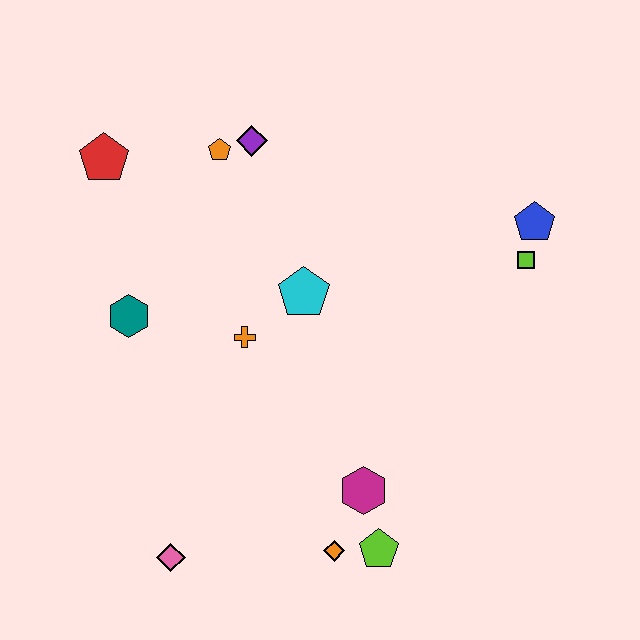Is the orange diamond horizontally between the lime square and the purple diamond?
Yes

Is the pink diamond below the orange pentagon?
Yes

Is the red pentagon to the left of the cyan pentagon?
Yes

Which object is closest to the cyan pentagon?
The orange cross is closest to the cyan pentagon.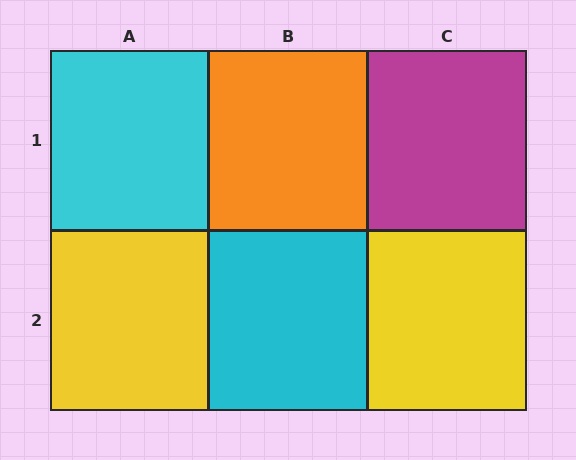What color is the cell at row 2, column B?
Cyan.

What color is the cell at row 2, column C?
Yellow.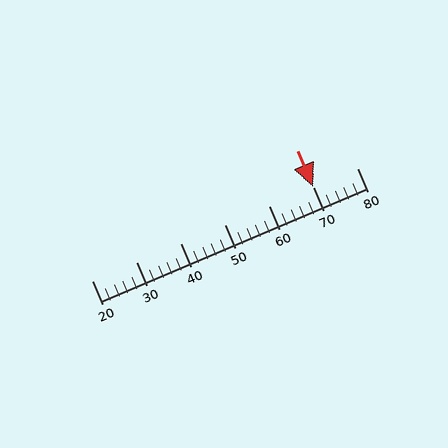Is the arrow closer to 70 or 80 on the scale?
The arrow is closer to 70.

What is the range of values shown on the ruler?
The ruler shows values from 20 to 80.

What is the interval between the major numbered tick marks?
The major tick marks are spaced 10 units apart.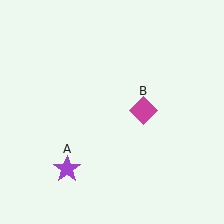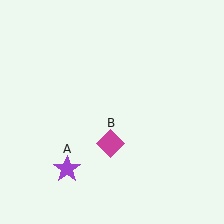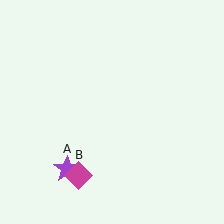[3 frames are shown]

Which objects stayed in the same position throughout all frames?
Purple star (object A) remained stationary.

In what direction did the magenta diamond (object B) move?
The magenta diamond (object B) moved down and to the left.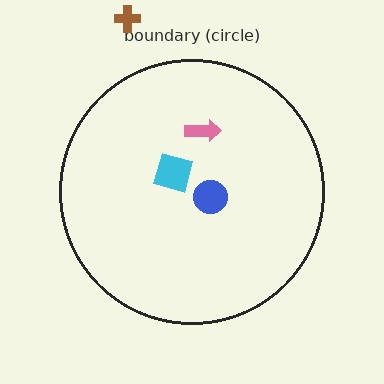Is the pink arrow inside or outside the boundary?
Inside.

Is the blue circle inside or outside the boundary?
Inside.